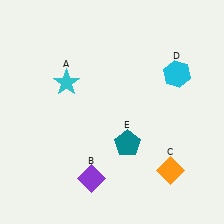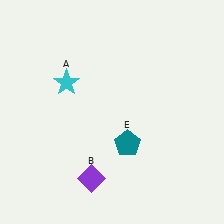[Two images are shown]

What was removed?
The orange diamond (C), the cyan hexagon (D) were removed in Image 2.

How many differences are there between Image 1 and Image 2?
There are 2 differences between the two images.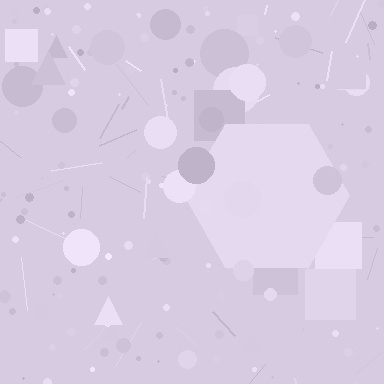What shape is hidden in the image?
A hexagon is hidden in the image.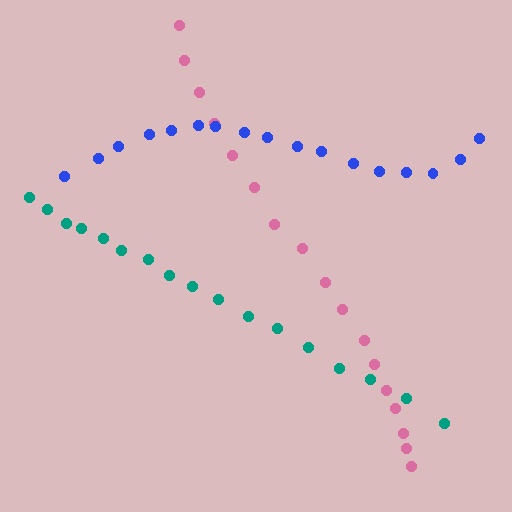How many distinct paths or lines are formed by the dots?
There are 3 distinct paths.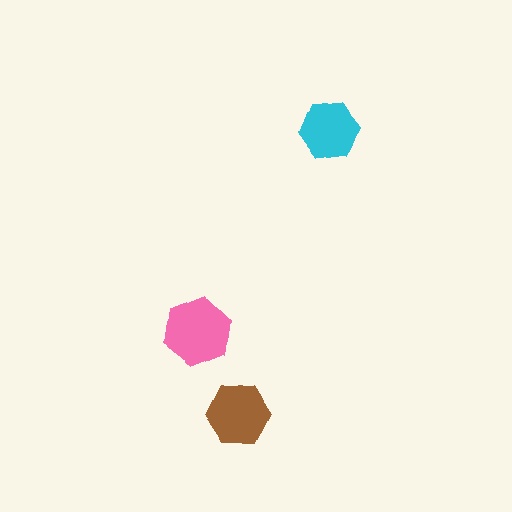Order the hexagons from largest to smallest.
the pink one, the brown one, the cyan one.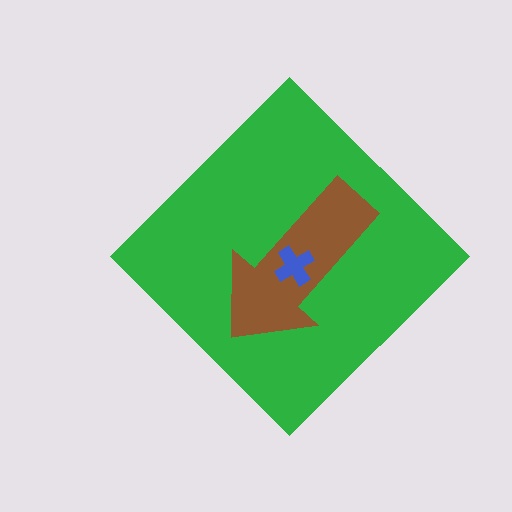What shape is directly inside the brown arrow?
The blue cross.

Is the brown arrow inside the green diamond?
Yes.